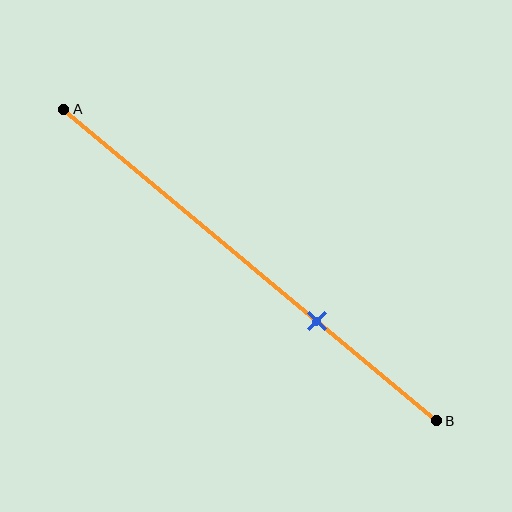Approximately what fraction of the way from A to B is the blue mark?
The blue mark is approximately 70% of the way from A to B.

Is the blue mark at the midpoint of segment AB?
No, the mark is at about 70% from A, not at the 50% midpoint.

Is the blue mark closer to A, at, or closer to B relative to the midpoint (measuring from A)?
The blue mark is closer to point B than the midpoint of segment AB.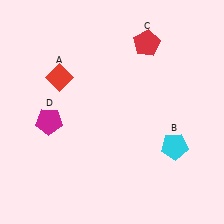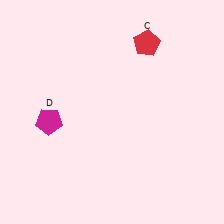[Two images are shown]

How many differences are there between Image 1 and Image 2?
There are 2 differences between the two images.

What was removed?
The red diamond (A), the cyan pentagon (B) were removed in Image 2.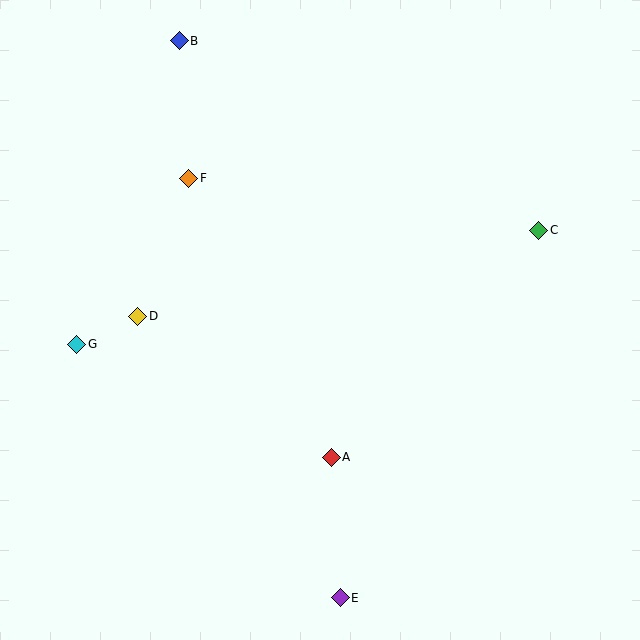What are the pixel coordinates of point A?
Point A is at (331, 457).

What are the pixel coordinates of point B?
Point B is at (179, 41).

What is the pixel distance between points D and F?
The distance between D and F is 147 pixels.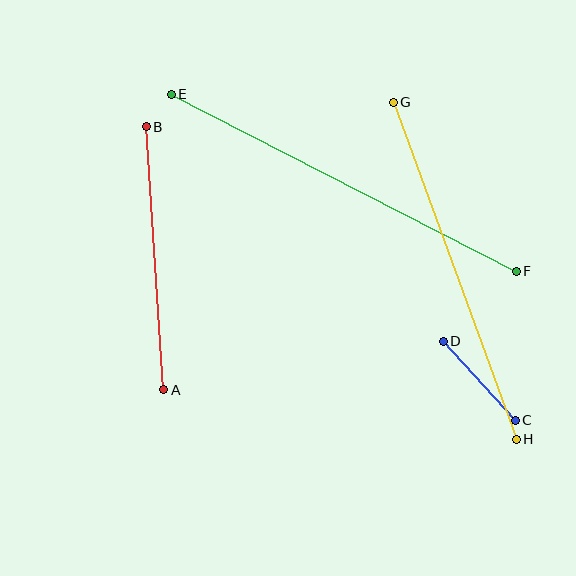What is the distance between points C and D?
The distance is approximately 107 pixels.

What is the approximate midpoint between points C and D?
The midpoint is at approximately (479, 381) pixels.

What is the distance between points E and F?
The distance is approximately 388 pixels.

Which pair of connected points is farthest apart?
Points E and F are farthest apart.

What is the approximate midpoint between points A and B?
The midpoint is at approximately (155, 258) pixels.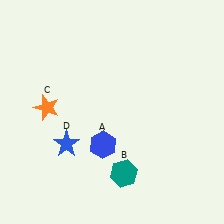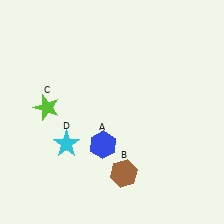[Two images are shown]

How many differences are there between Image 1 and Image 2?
There are 3 differences between the two images.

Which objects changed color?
B changed from teal to brown. C changed from orange to lime. D changed from blue to cyan.